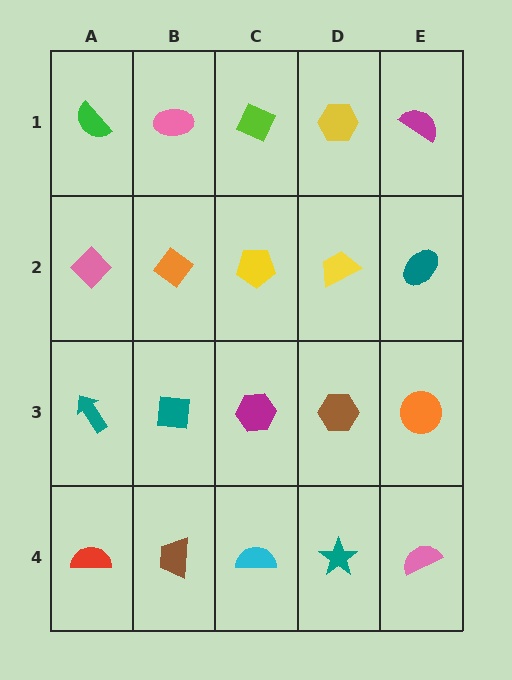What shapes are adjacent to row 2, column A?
A green semicircle (row 1, column A), a teal arrow (row 3, column A), an orange diamond (row 2, column B).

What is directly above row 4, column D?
A brown hexagon.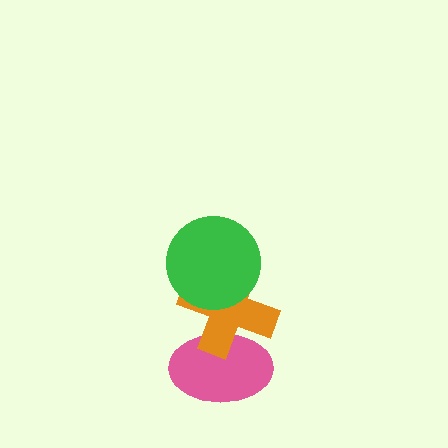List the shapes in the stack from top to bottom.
From top to bottom: the green circle, the orange cross, the pink ellipse.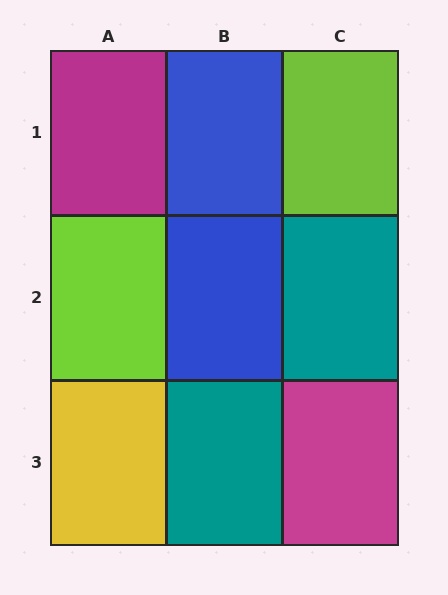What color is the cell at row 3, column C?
Magenta.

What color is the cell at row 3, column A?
Yellow.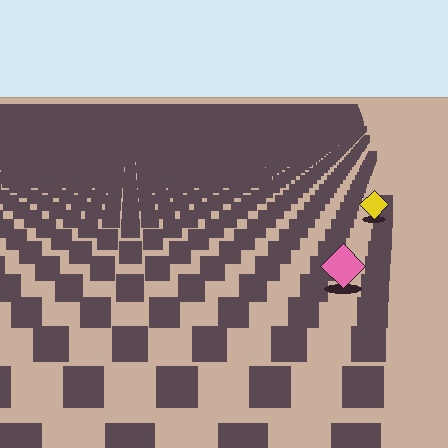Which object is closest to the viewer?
The pink diamond is closest. The texture marks near it are larger and more spread out.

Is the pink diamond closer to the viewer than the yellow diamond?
Yes. The pink diamond is closer — you can tell from the texture gradient: the ground texture is coarser near it.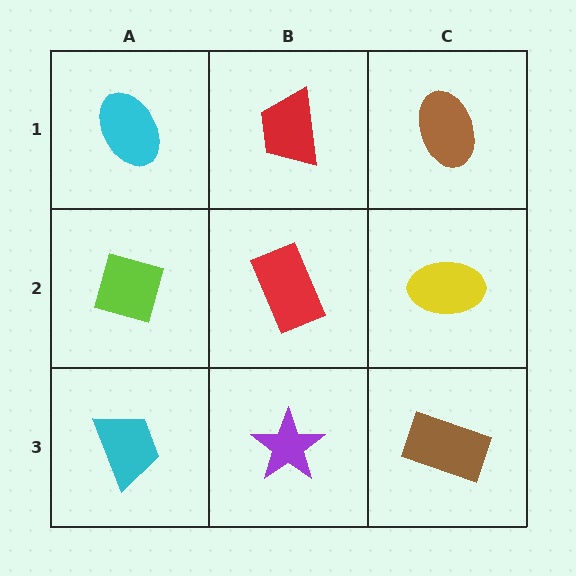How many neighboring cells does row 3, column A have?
2.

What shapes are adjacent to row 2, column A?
A cyan ellipse (row 1, column A), a cyan trapezoid (row 3, column A), a red rectangle (row 2, column B).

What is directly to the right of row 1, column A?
A red trapezoid.